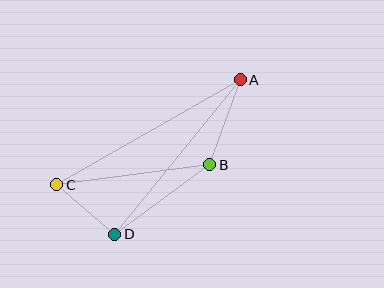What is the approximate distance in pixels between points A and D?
The distance between A and D is approximately 199 pixels.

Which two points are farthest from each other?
Points A and C are farthest from each other.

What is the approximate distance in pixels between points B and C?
The distance between B and C is approximately 154 pixels.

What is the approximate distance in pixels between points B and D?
The distance between B and D is approximately 118 pixels.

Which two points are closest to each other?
Points C and D are closest to each other.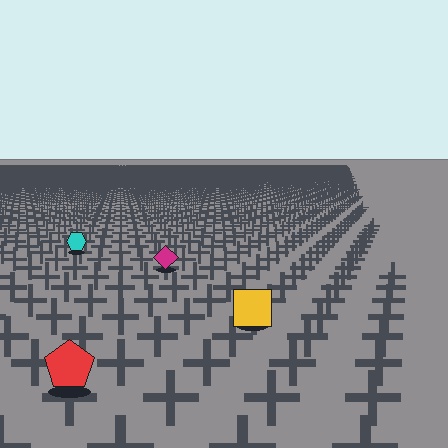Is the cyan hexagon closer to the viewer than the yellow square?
No. The yellow square is closer — you can tell from the texture gradient: the ground texture is coarser near it.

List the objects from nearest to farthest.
From nearest to farthest: the red pentagon, the yellow square, the magenta diamond, the cyan hexagon.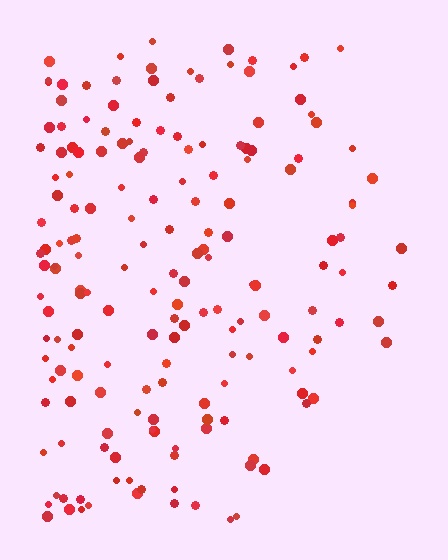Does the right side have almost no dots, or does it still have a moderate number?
Still a moderate number, just noticeably fewer than the left.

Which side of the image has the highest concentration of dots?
The left.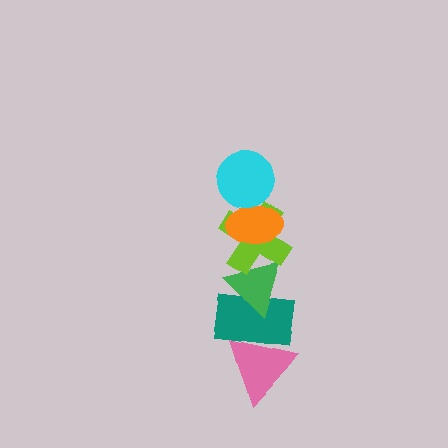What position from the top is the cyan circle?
The cyan circle is 1st from the top.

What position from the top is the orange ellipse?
The orange ellipse is 2nd from the top.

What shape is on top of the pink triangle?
The teal rectangle is on top of the pink triangle.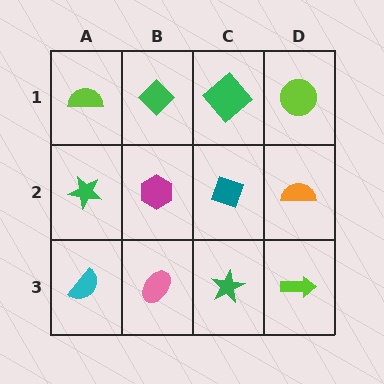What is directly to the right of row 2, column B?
A teal diamond.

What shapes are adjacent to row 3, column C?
A teal diamond (row 2, column C), a pink ellipse (row 3, column B), a lime arrow (row 3, column D).